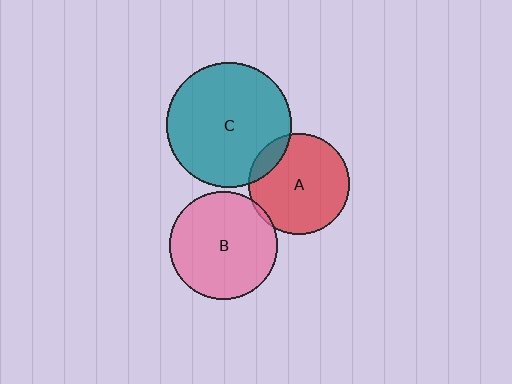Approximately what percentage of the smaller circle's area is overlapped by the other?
Approximately 5%.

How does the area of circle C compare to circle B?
Approximately 1.3 times.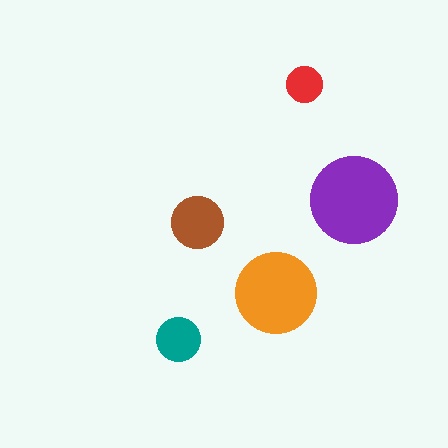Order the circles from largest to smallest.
the purple one, the orange one, the brown one, the teal one, the red one.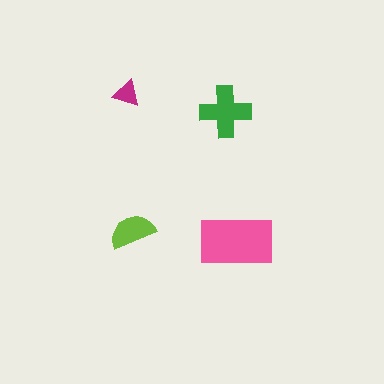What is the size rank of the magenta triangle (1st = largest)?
4th.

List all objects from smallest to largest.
The magenta triangle, the lime semicircle, the green cross, the pink rectangle.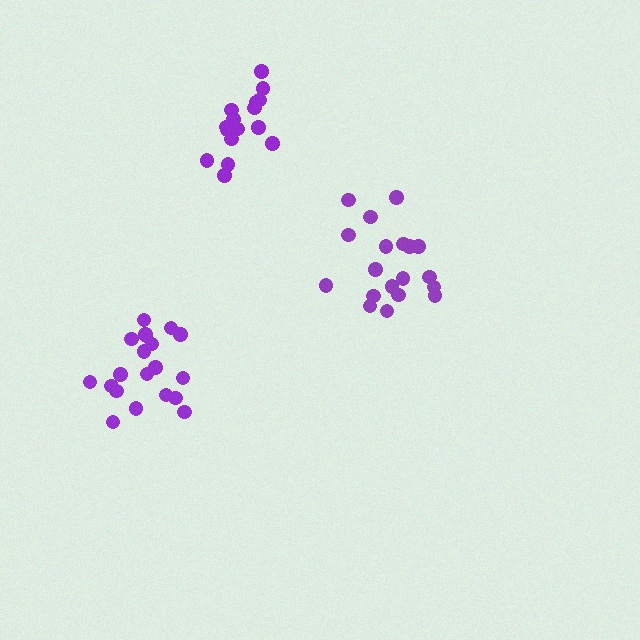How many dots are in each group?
Group 1: 19 dots, Group 2: 16 dots, Group 3: 20 dots (55 total).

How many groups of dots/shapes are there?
There are 3 groups.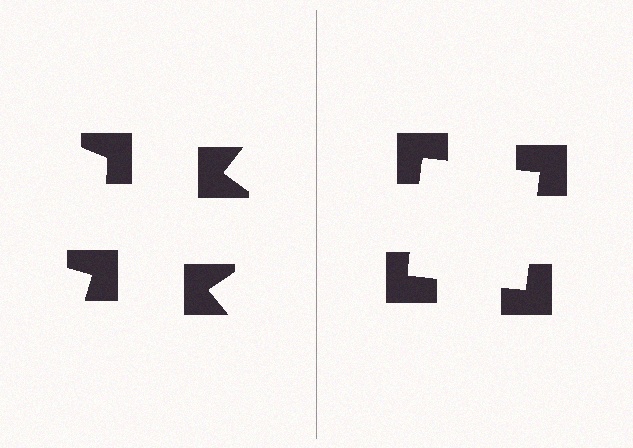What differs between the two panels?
The notched squares are positioned identically on both sides; only the wedge orientations differ. On the right they align to a square; on the left they are misaligned.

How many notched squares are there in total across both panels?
8 — 4 on each side.